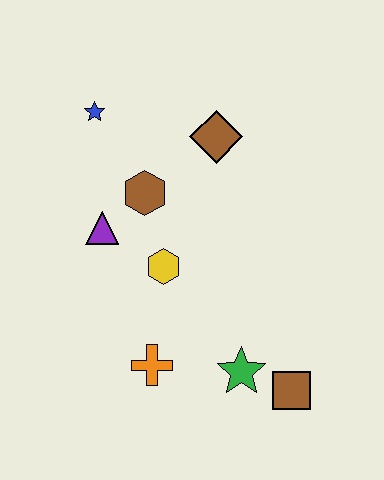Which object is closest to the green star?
The brown square is closest to the green star.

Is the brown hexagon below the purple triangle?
No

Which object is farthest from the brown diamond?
The brown square is farthest from the brown diamond.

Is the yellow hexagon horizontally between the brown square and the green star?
No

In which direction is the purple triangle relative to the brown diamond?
The purple triangle is to the left of the brown diamond.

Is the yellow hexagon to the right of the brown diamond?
No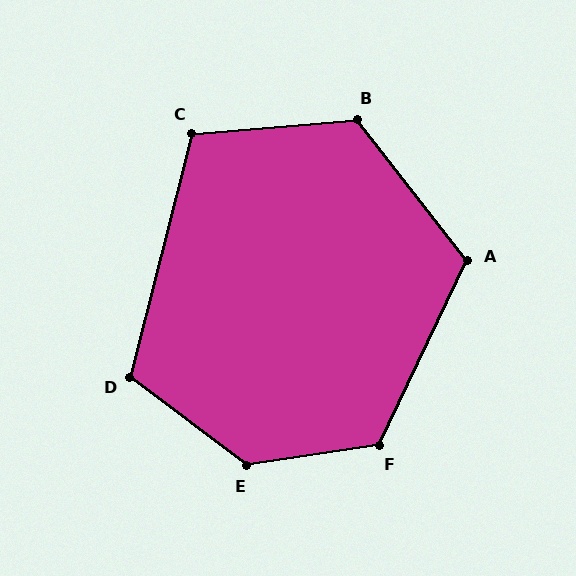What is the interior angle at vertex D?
Approximately 113 degrees (obtuse).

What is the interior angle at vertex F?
Approximately 124 degrees (obtuse).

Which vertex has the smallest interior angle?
C, at approximately 109 degrees.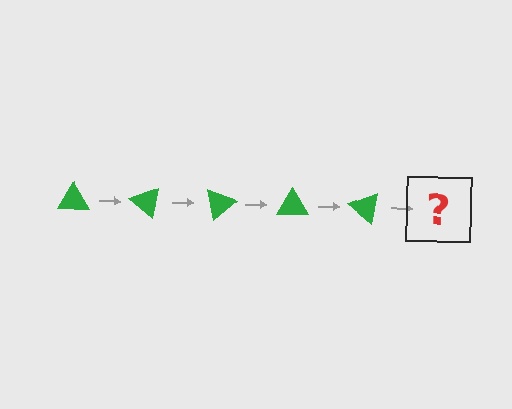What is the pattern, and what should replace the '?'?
The pattern is that the triangle rotates 40 degrees each step. The '?' should be a green triangle rotated 200 degrees.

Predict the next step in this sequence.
The next step is a green triangle rotated 200 degrees.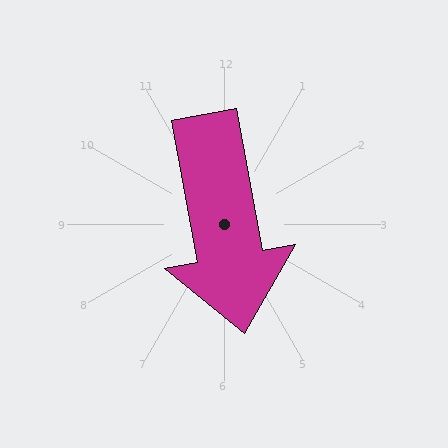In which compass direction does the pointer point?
South.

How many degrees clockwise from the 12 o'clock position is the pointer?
Approximately 170 degrees.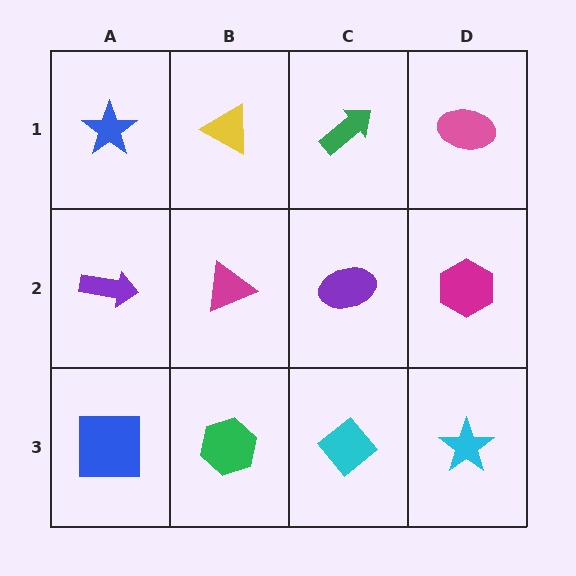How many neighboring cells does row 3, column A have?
2.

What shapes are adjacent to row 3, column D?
A magenta hexagon (row 2, column D), a cyan diamond (row 3, column C).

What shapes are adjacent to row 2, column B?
A yellow triangle (row 1, column B), a green hexagon (row 3, column B), a purple arrow (row 2, column A), a purple ellipse (row 2, column C).